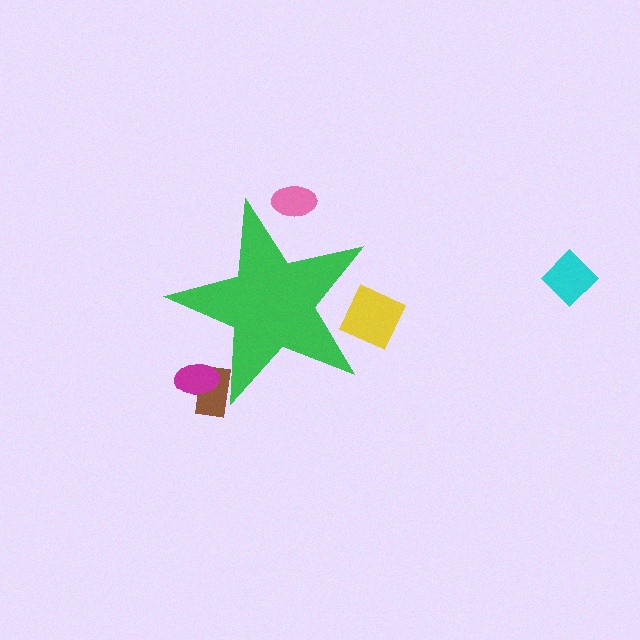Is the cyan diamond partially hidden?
No, the cyan diamond is fully visible.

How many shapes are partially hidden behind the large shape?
4 shapes are partially hidden.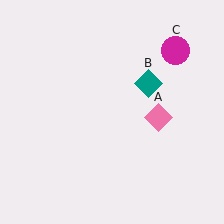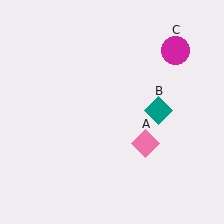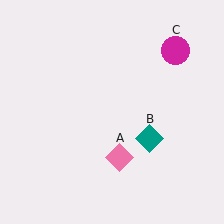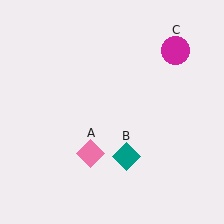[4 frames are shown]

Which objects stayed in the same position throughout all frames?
Magenta circle (object C) remained stationary.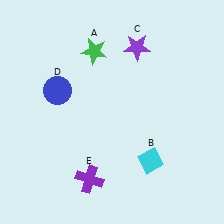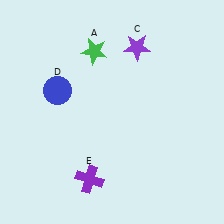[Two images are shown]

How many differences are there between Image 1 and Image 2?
There is 1 difference between the two images.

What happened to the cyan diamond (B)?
The cyan diamond (B) was removed in Image 2. It was in the bottom-right area of Image 1.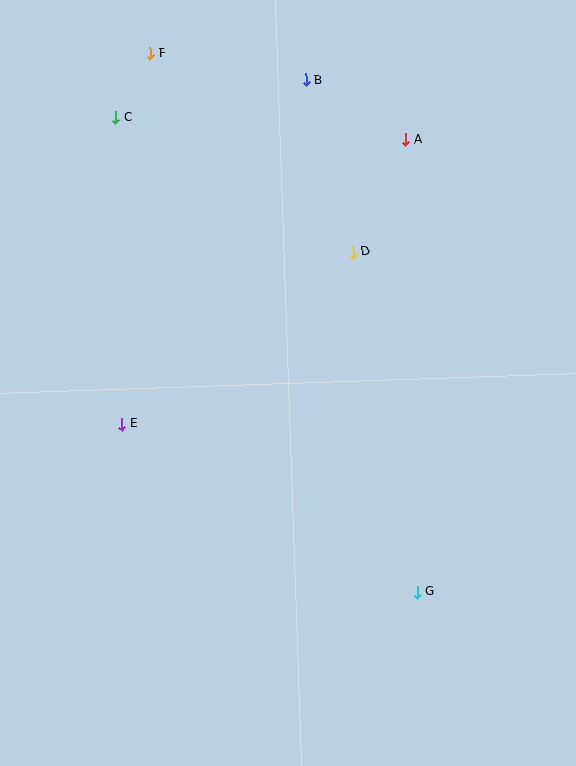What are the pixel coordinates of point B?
Point B is at (306, 80).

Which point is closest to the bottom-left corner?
Point E is closest to the bottom-left corner.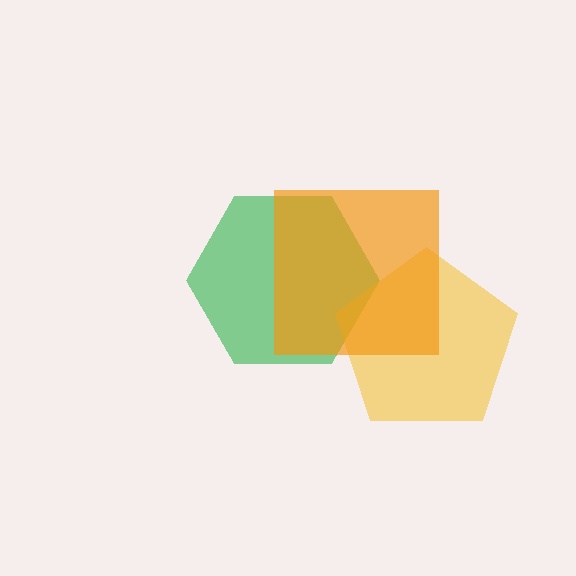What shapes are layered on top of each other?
The layered shapes are: a green hexagon, a yellow pentagon, an orange square.